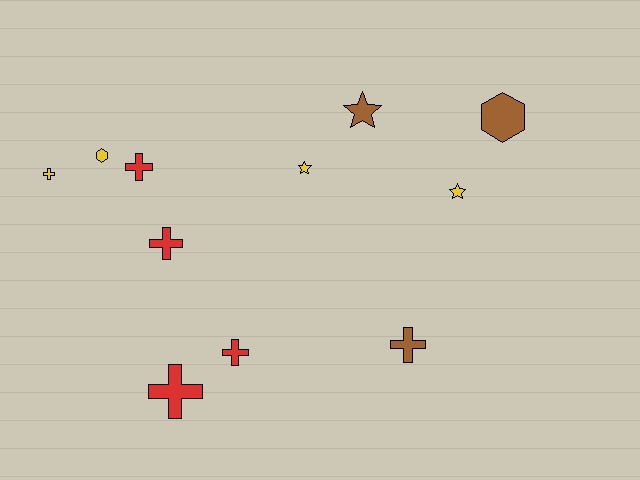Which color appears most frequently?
Yellow, with 4 objects.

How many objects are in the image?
There are 11 objects.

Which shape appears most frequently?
Cross, with 6 objects.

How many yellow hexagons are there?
There is 1 yellow hexagon.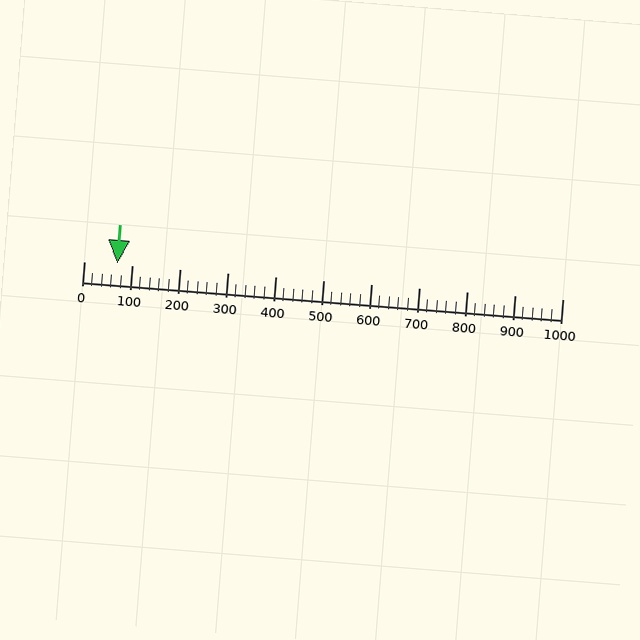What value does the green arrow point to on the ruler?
The green arrow points to approximately 70.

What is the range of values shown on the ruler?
The ruler shows values from 0 to 1000.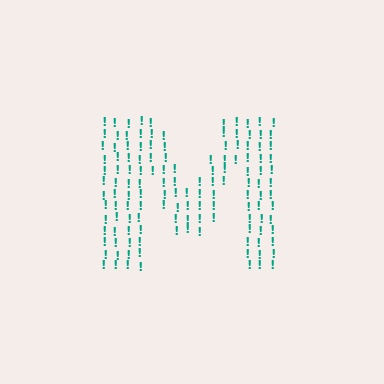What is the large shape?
The large shape is the letter M.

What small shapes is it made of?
It is made of small exclamation marks.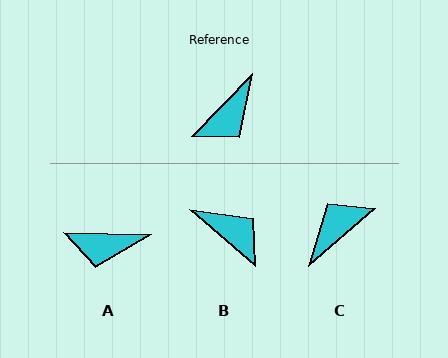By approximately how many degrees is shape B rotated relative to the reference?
Approximately 93 degrees counter-clockwise.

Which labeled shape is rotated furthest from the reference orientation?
C, about 175 degrees away.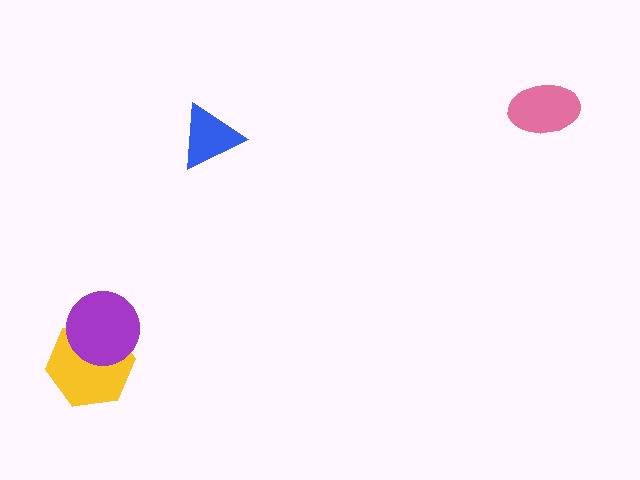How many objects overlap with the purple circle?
1 object overlaps with the purple circle.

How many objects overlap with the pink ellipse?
0 objects overlap with the pink ellipse.